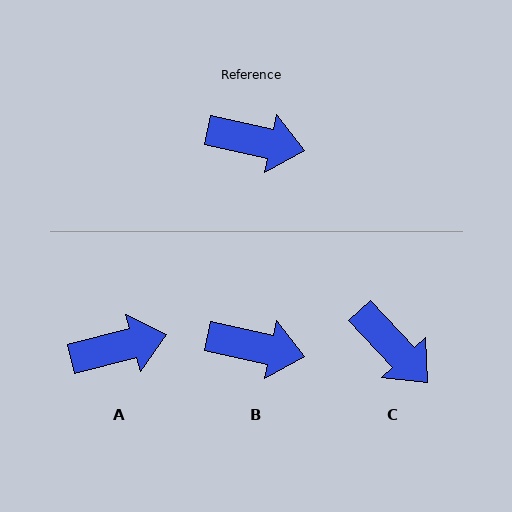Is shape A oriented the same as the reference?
No, it is off by about 27 degrees.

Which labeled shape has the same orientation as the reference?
B.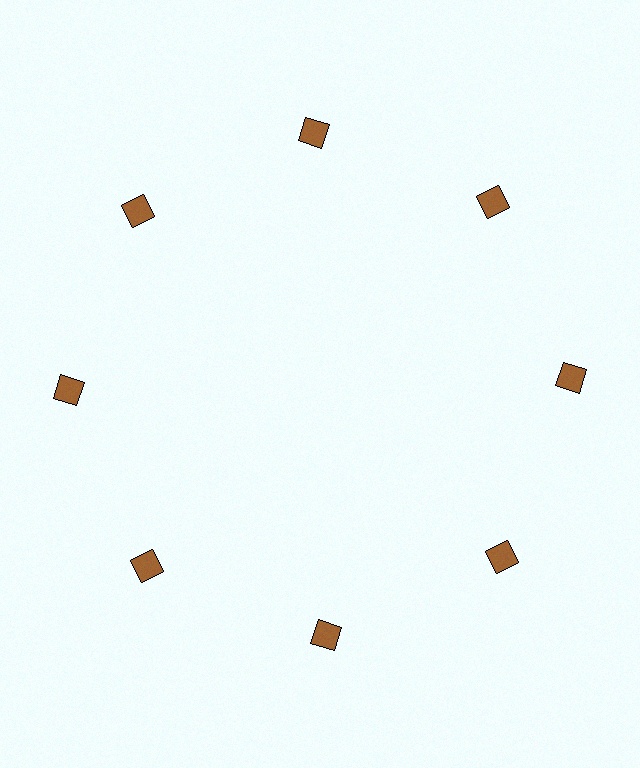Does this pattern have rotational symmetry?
Yes, this pattern has 8-fold rotational symmetry. It looks the same after rotating 45 degrees around the center.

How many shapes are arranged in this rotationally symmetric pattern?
There are 8 shapes, arranged in 8 groups of 1.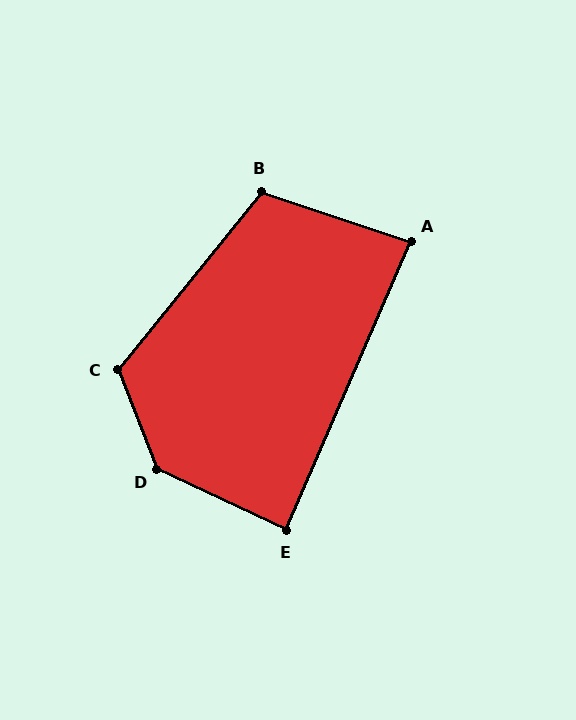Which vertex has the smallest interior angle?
A, at approximately 85 degrees.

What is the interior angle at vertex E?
Approximately 88 degrees (approximately right).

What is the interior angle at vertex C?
Approximately 120 degrees (obtuse).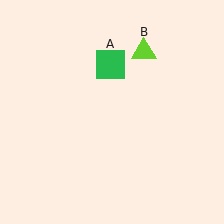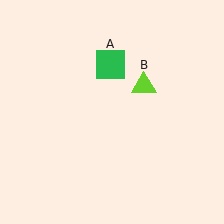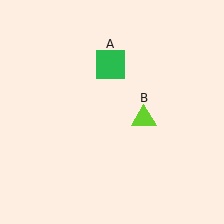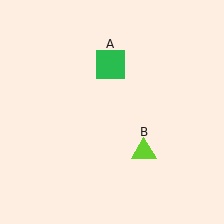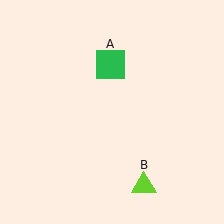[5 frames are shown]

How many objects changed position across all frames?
1 object changed position: lime triangle (object B).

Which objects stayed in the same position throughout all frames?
Green square (object A) remained stationary.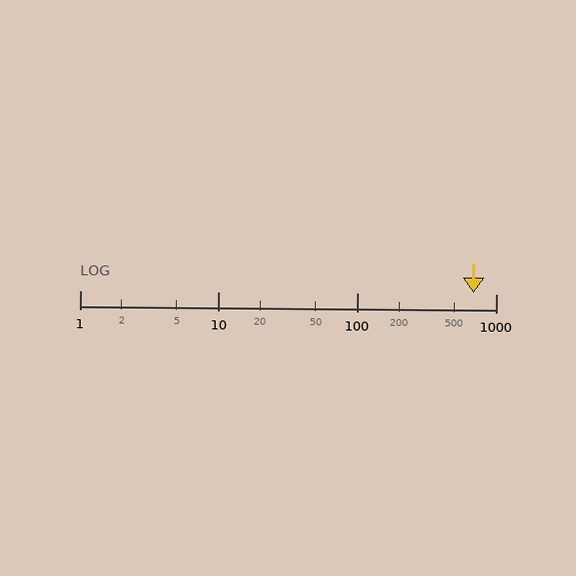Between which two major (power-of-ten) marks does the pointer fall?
The pointer is between 100 and 1000.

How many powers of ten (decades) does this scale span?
The scale spans 3 decades, from 1 to 1000.